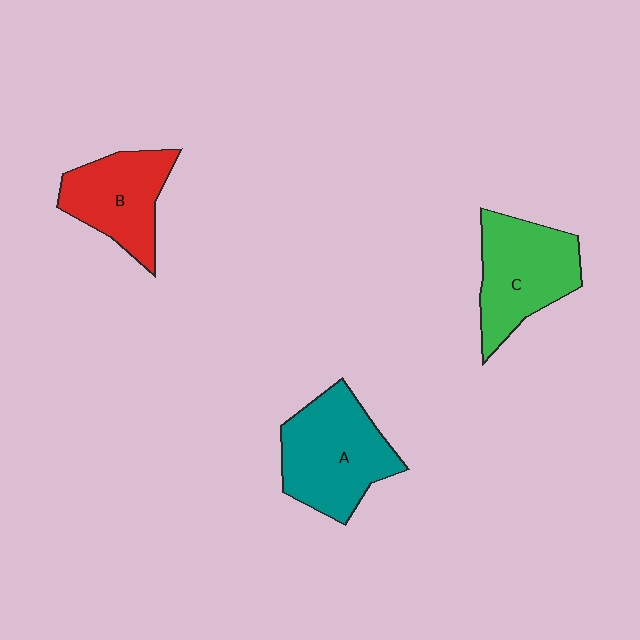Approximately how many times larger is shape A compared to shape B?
Approximately 1.3 times.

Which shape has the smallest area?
Shape B (red).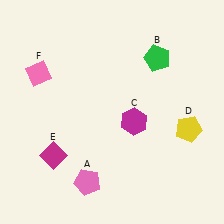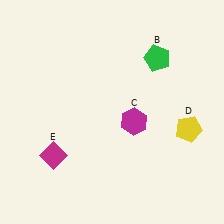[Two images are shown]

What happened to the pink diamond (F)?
The pink diamond (F) was removed in Image 2. It was in the top-left area of Image 1.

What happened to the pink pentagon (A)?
The pink pentagon (A) was removed in Image 2. It was in the bottom-left area of Image 1.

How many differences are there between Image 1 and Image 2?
There are 2 differences between the two images.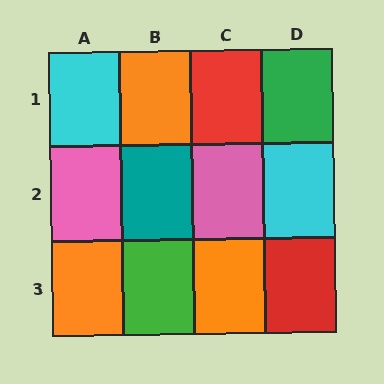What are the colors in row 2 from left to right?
Pink, teal, pink, cyan.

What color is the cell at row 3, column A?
Orange.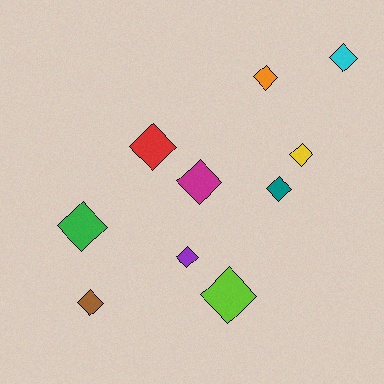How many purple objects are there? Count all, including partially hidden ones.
There is 1 purple object.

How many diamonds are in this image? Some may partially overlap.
There are 10 diamonds.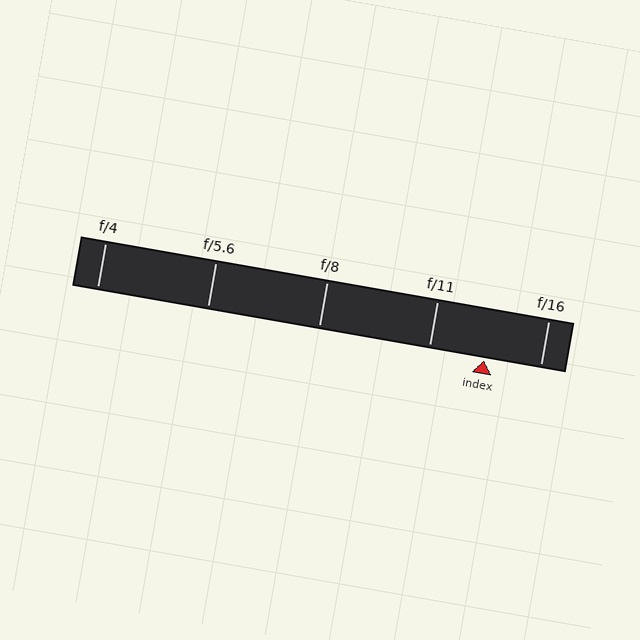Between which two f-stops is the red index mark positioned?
The index mark is between f/11 and f/16.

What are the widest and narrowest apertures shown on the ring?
The widest aperture shown is f/4 and the narrowest is f/16.